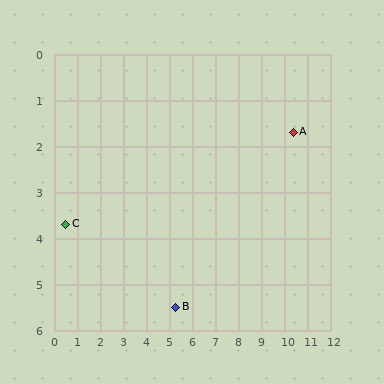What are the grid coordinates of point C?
Point C is at approximately (0.5, 3.7).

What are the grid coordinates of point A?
Point A is at approximately (10.4, 1.7).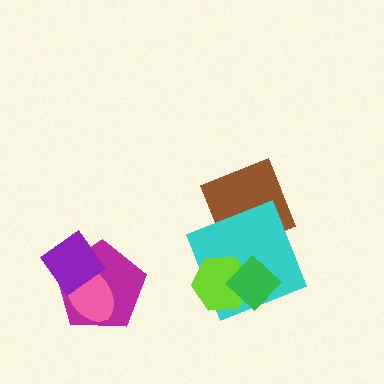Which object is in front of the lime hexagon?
The green diamond is in front of the lime hexagon.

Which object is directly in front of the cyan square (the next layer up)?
The lime hexagon is directly in front of the cyan square.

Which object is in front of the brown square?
The cyan square is in front of the brown square.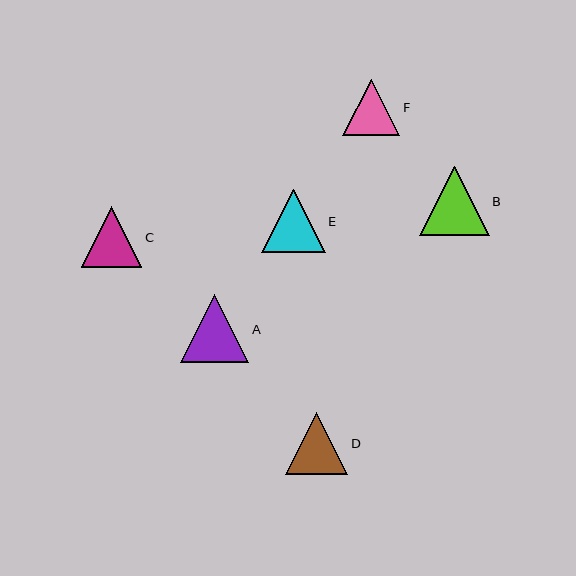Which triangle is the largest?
Triangle B is the largest with a size of approximately 69 pixels.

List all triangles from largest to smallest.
From largest to smallest: B, A, E, D, C, F.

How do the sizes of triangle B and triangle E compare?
Triangle B and triangle E are approximately the same size.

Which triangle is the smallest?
Triangle F is the smallest with a size of approximately 57 pixels.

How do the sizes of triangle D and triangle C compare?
Triangle D and triangle C are approximately the same size.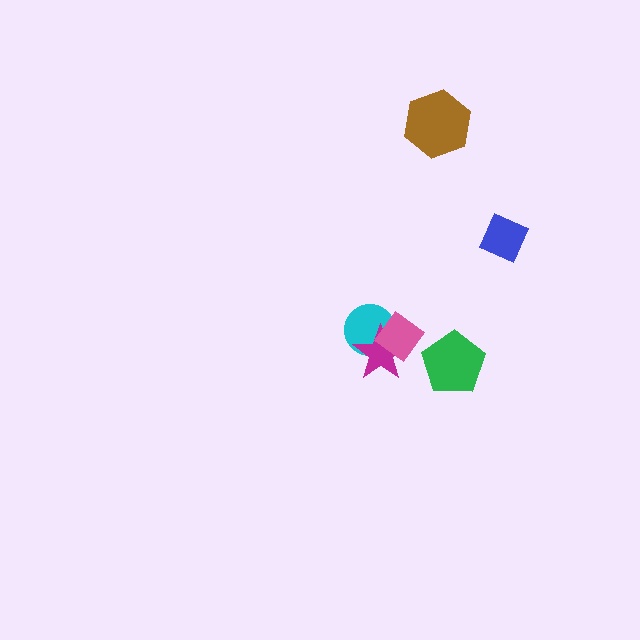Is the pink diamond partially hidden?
No, no other shape covers it.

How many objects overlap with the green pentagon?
0 objects overlap with the green pentagon.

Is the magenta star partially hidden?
Yes, it is partially covered by another shape.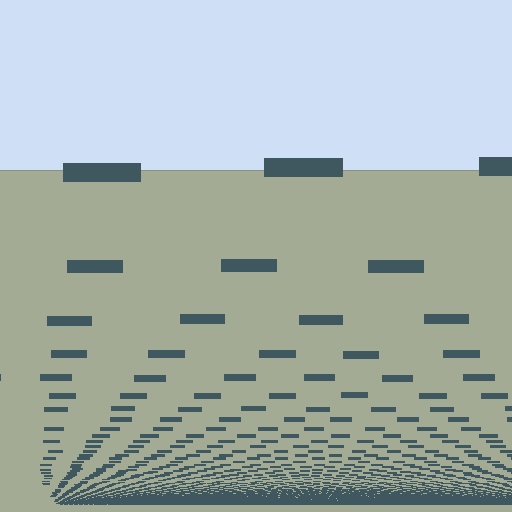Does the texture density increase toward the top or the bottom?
Density increases toward the bottom.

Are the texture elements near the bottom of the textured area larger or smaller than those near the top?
Smaller. The gradient is inverted — elements near the bottom are smaller and denser.